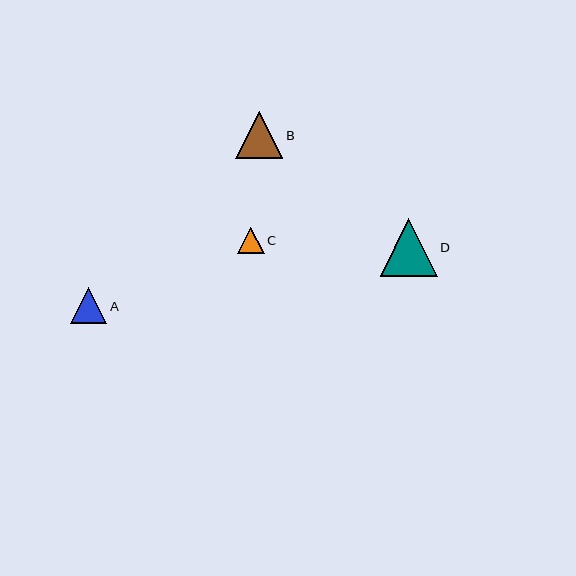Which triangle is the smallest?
Triangle C is the smallest with a size of approximately 27 pixels.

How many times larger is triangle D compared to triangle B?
Triangle D is approximately 1.2 times the size of triangle B.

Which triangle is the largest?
Triangle D is the largest with a size of approximately 57 pixels.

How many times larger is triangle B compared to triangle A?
Triangle B is approximately 1.3 times the size of triangle A.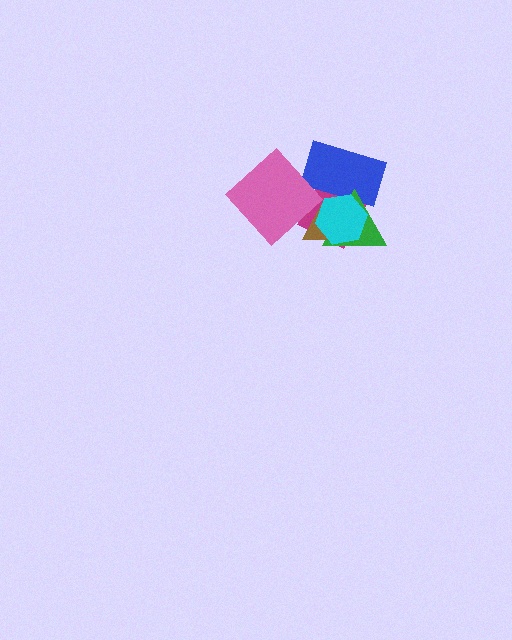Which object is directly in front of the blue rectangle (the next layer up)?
The green triangle is directly in front of the blue rectangle.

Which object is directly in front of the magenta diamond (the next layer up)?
The blue rectangle is directly in front of the magenta diamond.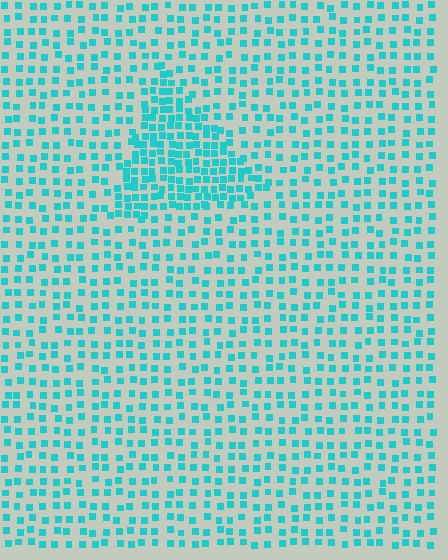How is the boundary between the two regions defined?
The boundary is defined by a change in element density (approximately 2.0x ratio). All elements are the same color, size, and shape.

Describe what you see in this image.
The image contains small cyan elements arranged at two different densities. A triangle-shaped region is visible where the elements are more densely packed than the surrounding area.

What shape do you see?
I see a triangle.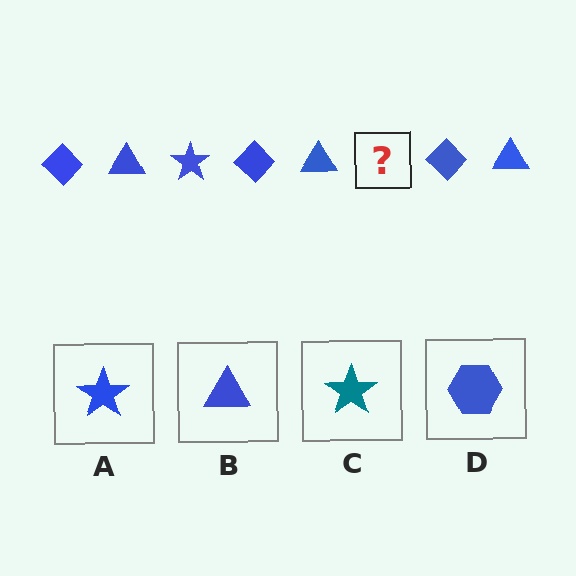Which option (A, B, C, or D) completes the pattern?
A.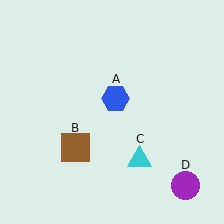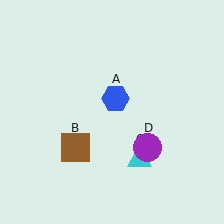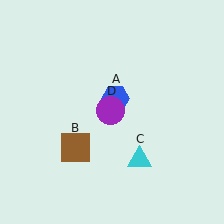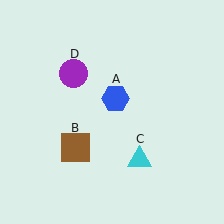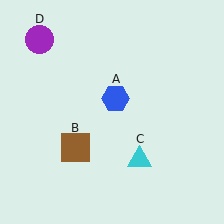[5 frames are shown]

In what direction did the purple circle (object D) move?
The purple circle (object D) moved up and to the left.